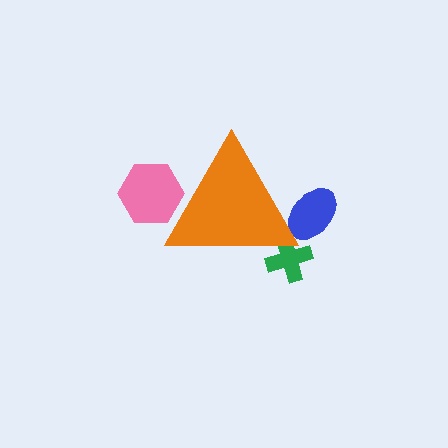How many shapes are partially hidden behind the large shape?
3 shapes are partially hidden.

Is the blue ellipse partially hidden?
Yes, the blue ellipse is partially hidden behind the orange triangle.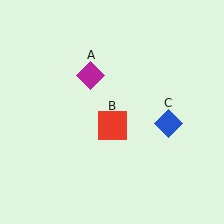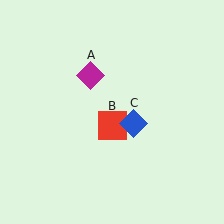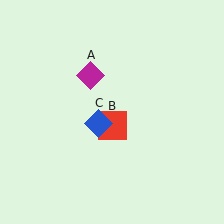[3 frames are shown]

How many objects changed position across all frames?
1 object changed position: blue diamond (object C).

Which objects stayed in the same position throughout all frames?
Magenta diamond (object A) and red square (object B) remained stationary.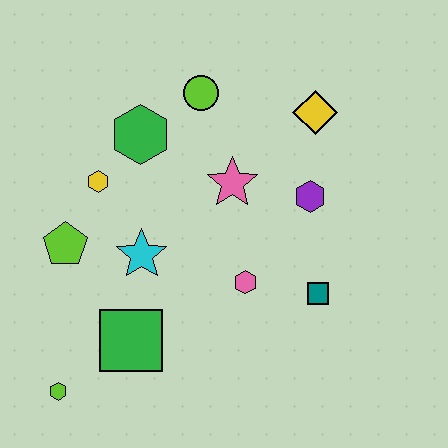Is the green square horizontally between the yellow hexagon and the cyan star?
Yes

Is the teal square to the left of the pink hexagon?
No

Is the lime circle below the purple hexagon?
No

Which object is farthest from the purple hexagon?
The lime hexagon is farthest from the purple hexagon.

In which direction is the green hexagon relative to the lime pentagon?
The green hexagon is above the lime pentagon.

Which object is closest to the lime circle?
The green hexagon is closest to the lime circle.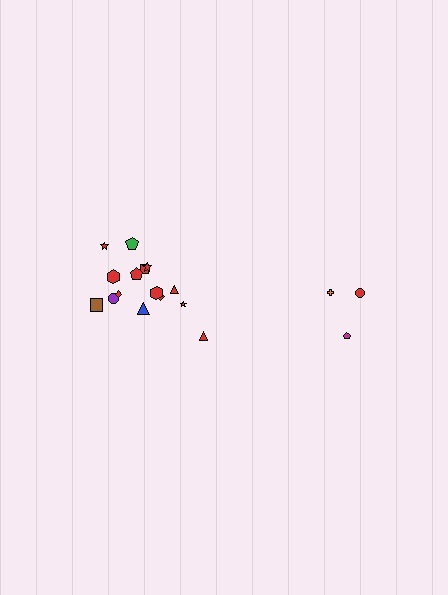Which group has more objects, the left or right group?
The left group.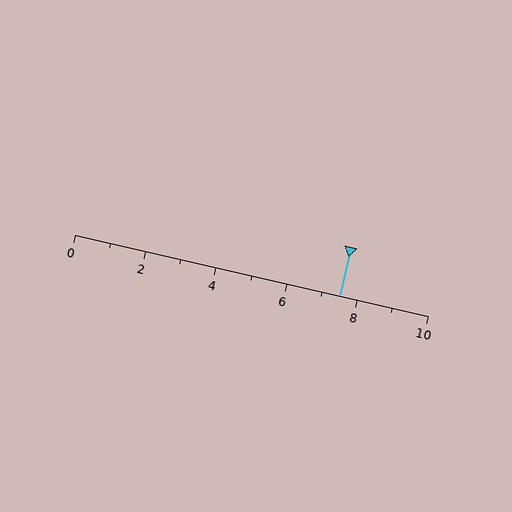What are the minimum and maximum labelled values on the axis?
The axis runs from 0 to 10.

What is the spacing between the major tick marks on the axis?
The major ticks are spaced 2 apart.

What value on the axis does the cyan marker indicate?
The marker indicates approximately 7.5.